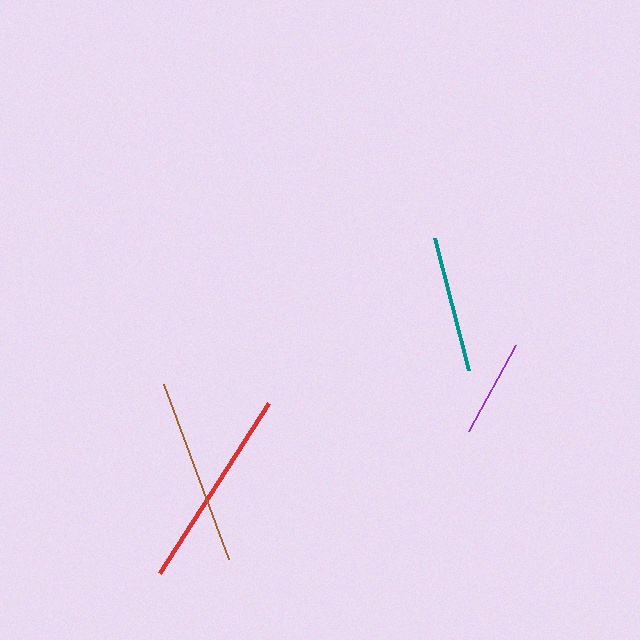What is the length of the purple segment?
The purple segment is approximately 99 pixels long.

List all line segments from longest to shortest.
From longest to shortest: red, brown, teal, purple.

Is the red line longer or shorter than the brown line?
The red line is longer than the brown line.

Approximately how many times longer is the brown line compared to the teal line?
The brown line is approximately 1.4 times the length of the teal line.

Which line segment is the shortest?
The purple line is the shortest at approximately 99 pixels.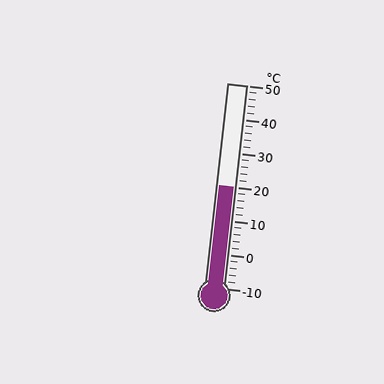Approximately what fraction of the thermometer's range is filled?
The thermometer is filled to approximately 50% of its range.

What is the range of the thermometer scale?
The thermometer scale ranges from -10°C to 50°C.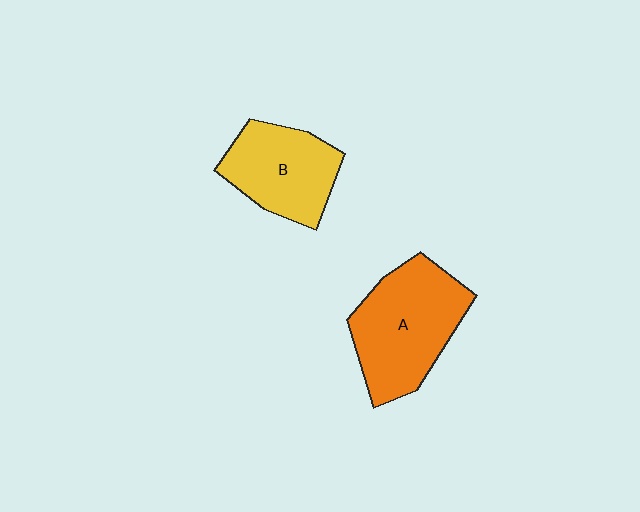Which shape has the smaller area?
Shape B (yellow).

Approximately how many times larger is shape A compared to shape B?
Approximately 1.3 times.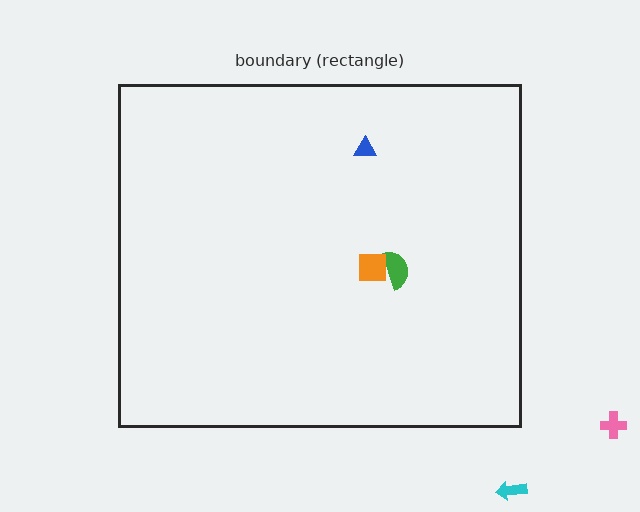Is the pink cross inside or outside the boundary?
Outside.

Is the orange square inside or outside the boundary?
Inside.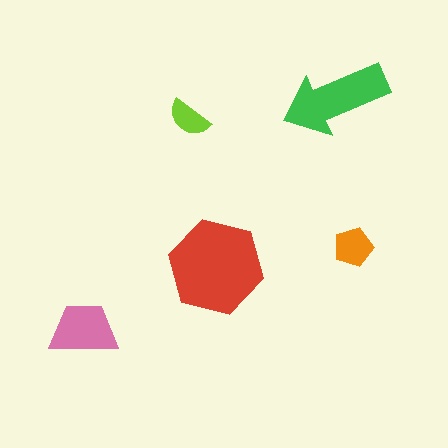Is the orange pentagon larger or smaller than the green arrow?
Smaller.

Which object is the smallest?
The lime semicircle.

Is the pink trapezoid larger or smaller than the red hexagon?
Smaller.